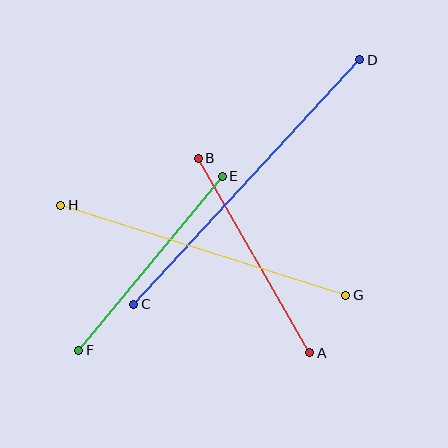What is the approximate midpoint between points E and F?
The midpoint is at approximately (151, 263) pixels.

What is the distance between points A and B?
The distance is approximately 224 pixels.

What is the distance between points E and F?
The distance is approximately 225 pixels.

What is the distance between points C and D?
The distance is approximately 333 pixels.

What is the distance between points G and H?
The distance is approximately 299 pixels.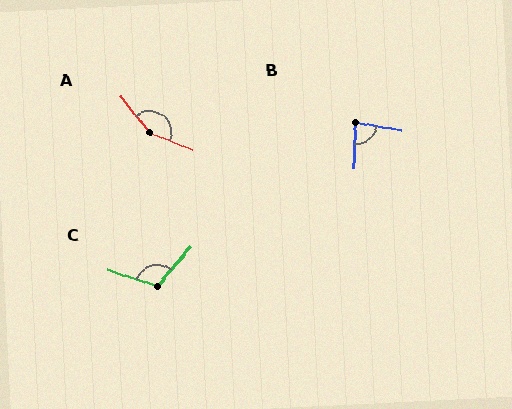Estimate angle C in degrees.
Approximately 111 degrees.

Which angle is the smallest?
B, at approximately 82 degrees.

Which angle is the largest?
A, at approximately 150 degrees.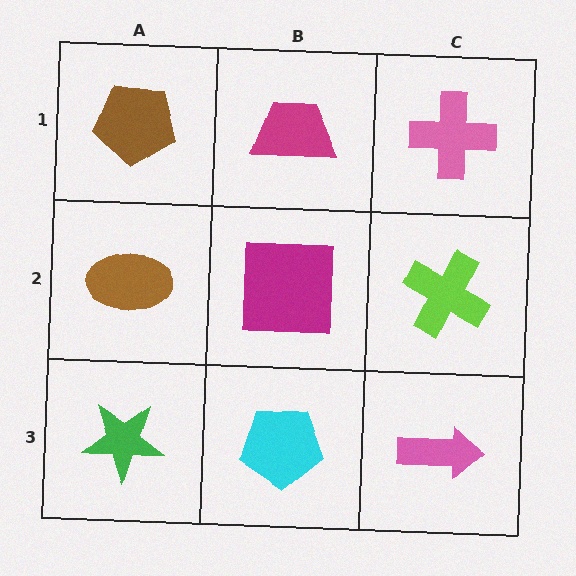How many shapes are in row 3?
3 shapes.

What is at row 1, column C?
A pink cross.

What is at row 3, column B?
A cyan pentagon.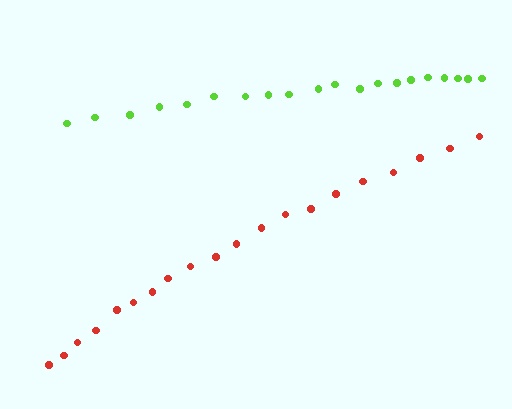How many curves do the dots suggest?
There are 2 distinct paths.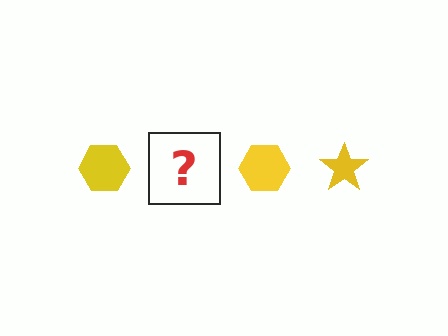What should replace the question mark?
The question mark should be replaced with a yellow star.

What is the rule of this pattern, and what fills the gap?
The rule is that the pattern cycles through hexagon, star shapes in yellow. The gap should be filled with a yellow star.